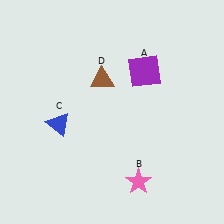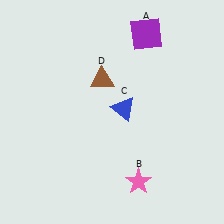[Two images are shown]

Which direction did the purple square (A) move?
The purple square (A) moved up.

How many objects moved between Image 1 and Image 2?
2 objects moved between the two images.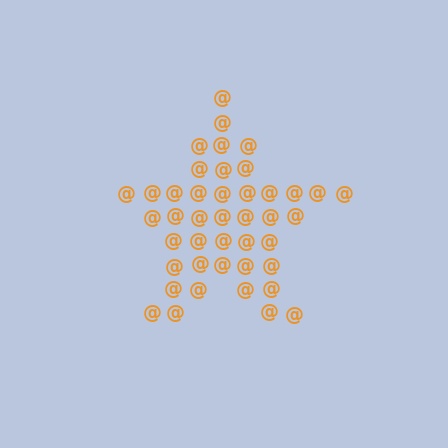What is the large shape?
The large shape is a star.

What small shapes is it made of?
It is made of small at signs.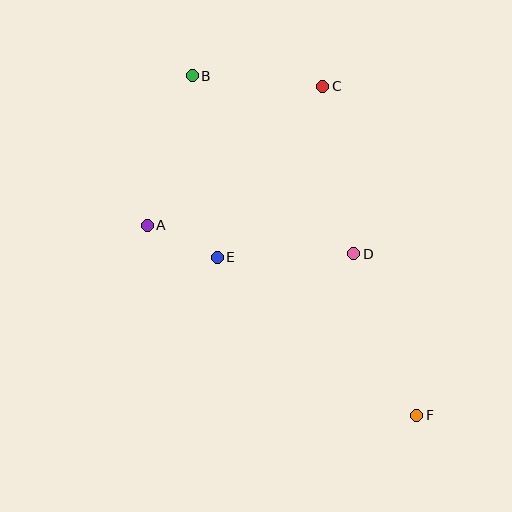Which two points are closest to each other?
Points A and E are closest to each other.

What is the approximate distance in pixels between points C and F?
The distance between C and F is approximately 342 pixels.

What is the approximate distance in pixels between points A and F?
The distance between A and F is approximately 330 pixels.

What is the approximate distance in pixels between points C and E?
The distance between C and E is approximately 201 pixels.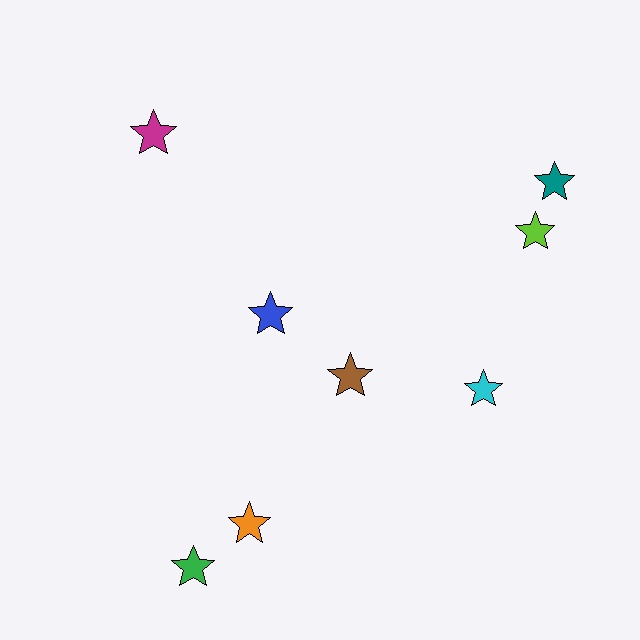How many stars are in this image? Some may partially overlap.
There are 8 stars.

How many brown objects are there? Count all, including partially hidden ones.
There is 1 brown object.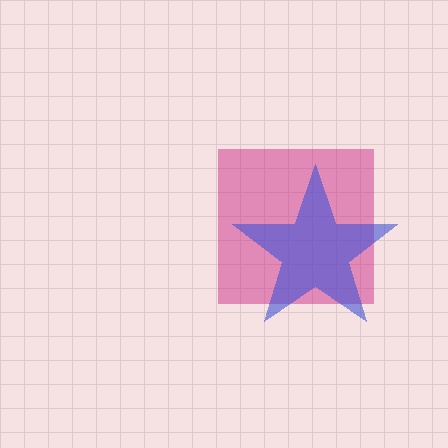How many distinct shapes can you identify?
There are 2 distinct shapes: a magenta square, a blue star.